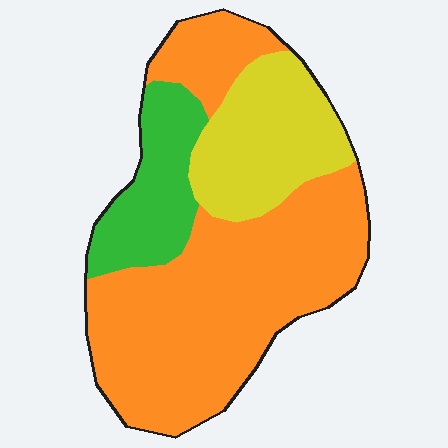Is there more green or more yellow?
Yellow.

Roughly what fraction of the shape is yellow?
Yellow takes up about one fifth (1/5) of the shape.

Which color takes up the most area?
Orange, at roughly 60%.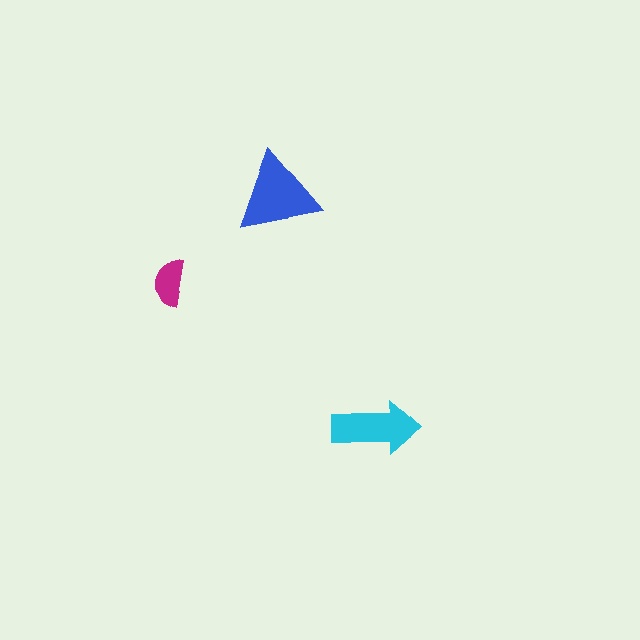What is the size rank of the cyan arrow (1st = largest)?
2nd.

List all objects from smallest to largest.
The magenta semicircle, the cyan arrow, the blue triangle.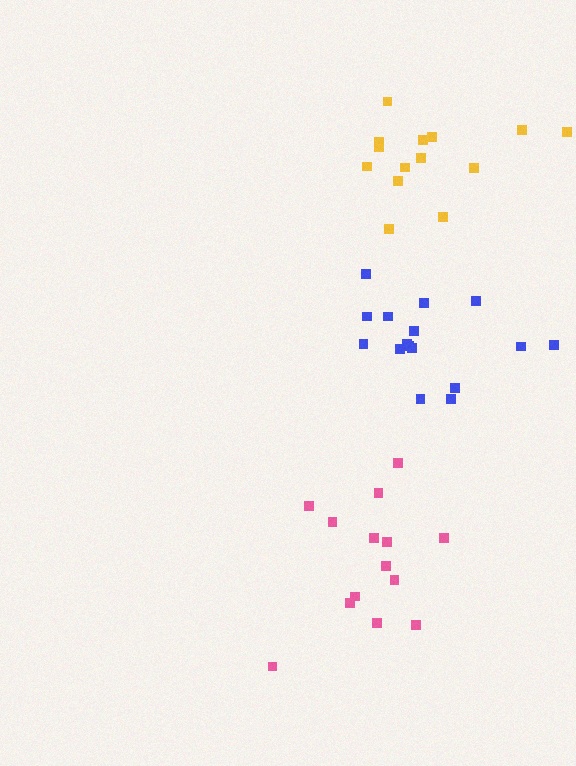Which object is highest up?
The yellow cluster is topmost.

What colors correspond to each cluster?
The clusters are colored: blue, pink, yellow.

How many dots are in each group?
Group 1: 16 dots, Group 2: 14 dots, Group 3: 14 dots (44 total).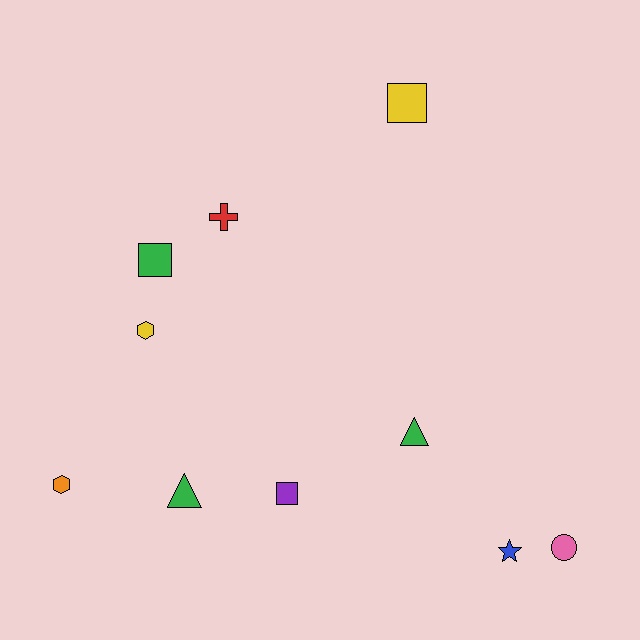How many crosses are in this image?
There is 1 cross.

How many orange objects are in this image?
There is 1 orange object.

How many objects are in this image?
There are 10 objects.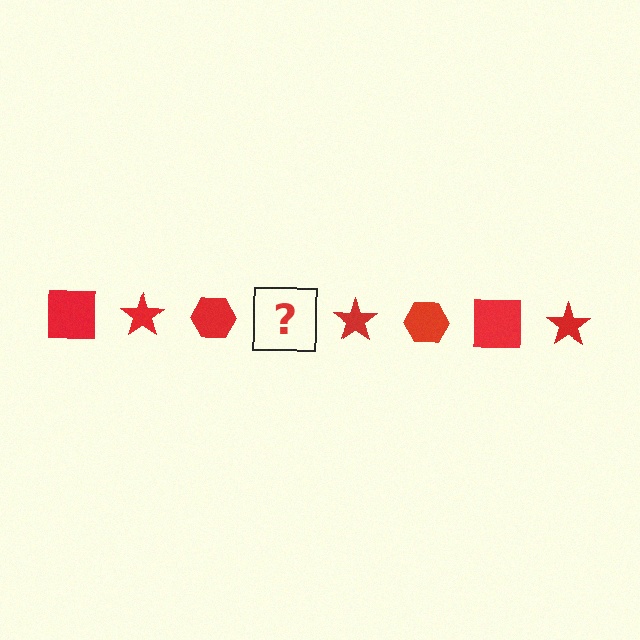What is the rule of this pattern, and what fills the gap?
The rule is that the pattern cycles through square, star, hexagon shapes in red. The gap should be filled with a red square.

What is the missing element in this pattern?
The missing element is a red square.